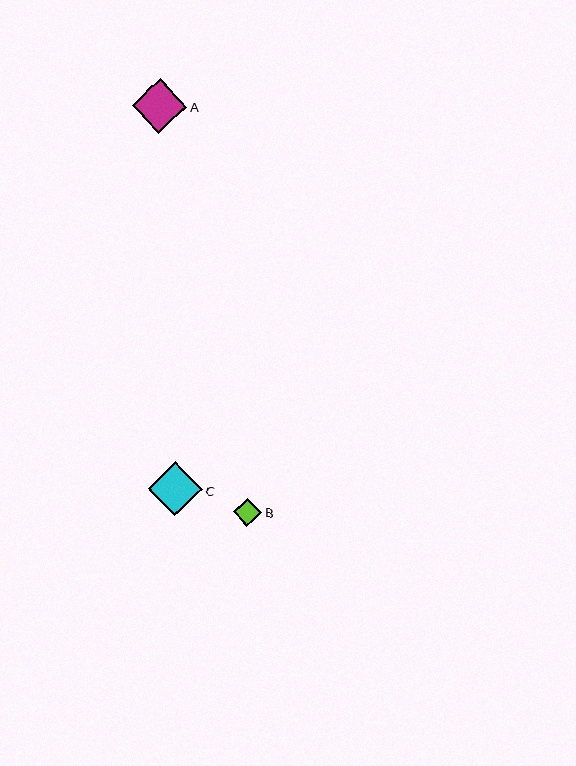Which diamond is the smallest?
Diamond B is the smallest with a size of approximately 28 pixels.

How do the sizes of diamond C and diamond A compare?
Diamond C and diamond A are approximately the same size.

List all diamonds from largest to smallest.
From largest to smallest: C, A, B.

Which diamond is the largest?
Diamond C is the largest with a size of approximately 55 pixels.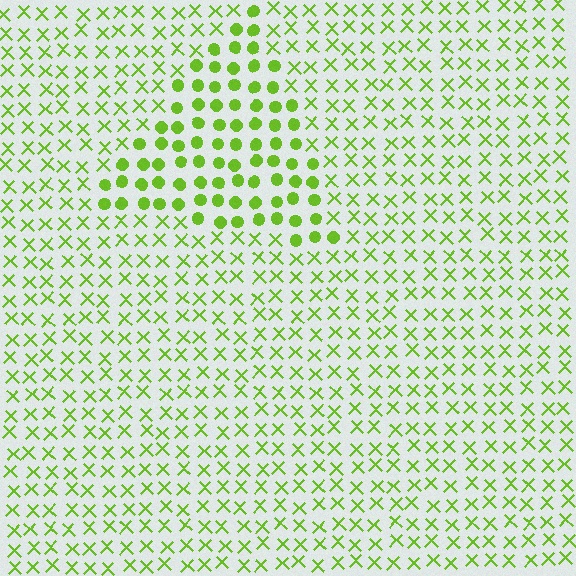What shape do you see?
I see a triangle.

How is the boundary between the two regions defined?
The boundary is defined by a change in element shape: circles inside vs. X marks outside. All elements share the same color and spacing.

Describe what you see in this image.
The image is filled with small lime elements arranged in a uniform grid. A triangle-shaped region contains circles, while the surrounding area contains X marks. The boundary is defined purely by the change in element shape.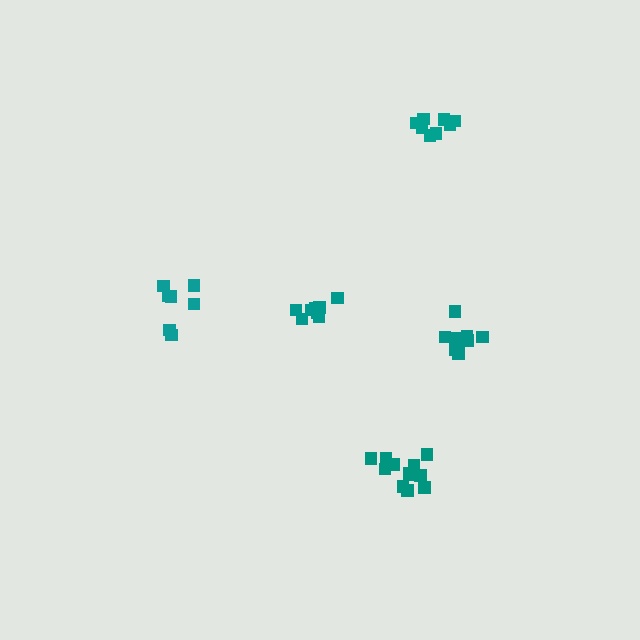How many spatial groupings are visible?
There are 5 spatial groupings.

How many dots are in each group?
Group 1: 8 dots, Group 2: 8 dots, Group 3: 7 dots, Group 4: 8 dots, Group 5: 12 dots (43 total).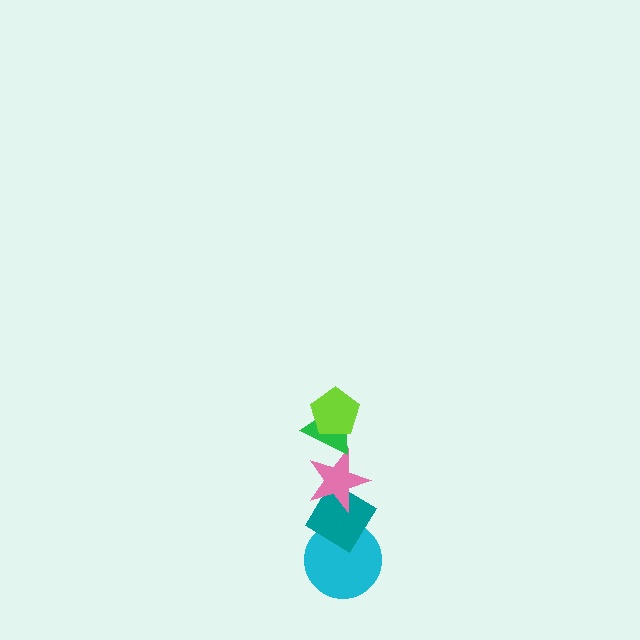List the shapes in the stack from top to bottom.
From top to bottom: the lime pentagon, the green triangle, the pink star, the teal diamond, the cyan circle.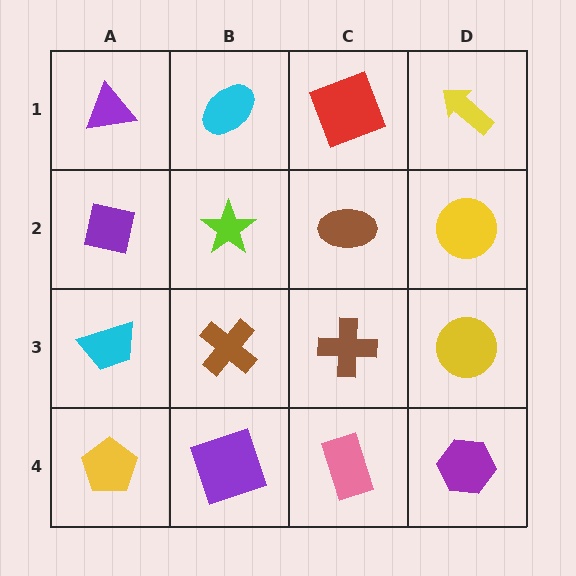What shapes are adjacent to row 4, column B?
A brown cross (row 3, column B), a yellow pentagon (row 4, column A), a pink rectangle (row 4, column C).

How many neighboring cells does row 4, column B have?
3.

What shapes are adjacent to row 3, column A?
A purple square (row 2, column A), a yellow pentagon (row 4, column A), a brown cross (row 3, column B).